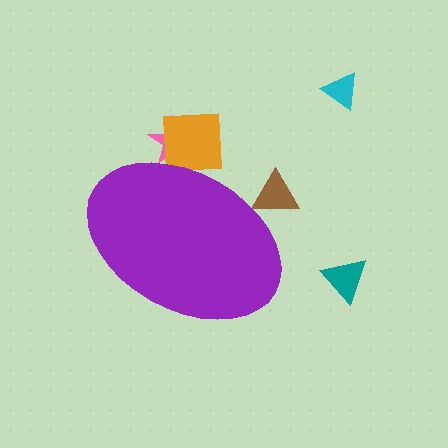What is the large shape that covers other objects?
A purple ellipse.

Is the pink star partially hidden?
Yes, the pink star is partially hidden behind the purple ellipse.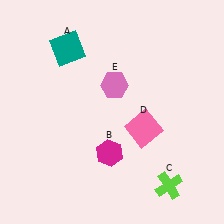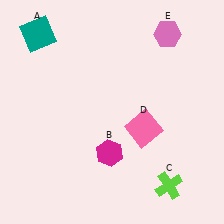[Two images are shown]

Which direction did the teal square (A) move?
The teal square (A) moved left.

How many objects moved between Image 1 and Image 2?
2 objects moved between the two images.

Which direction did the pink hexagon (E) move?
The pink hexagon (E) moved right.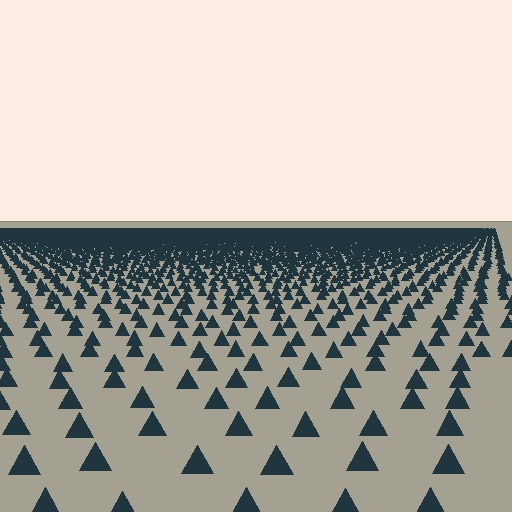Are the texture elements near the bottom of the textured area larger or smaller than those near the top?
Larger. Near the bottom, elements are closer to the viewer and appear at a bigger on-screen size.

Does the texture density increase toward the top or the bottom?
Density increases toward the top.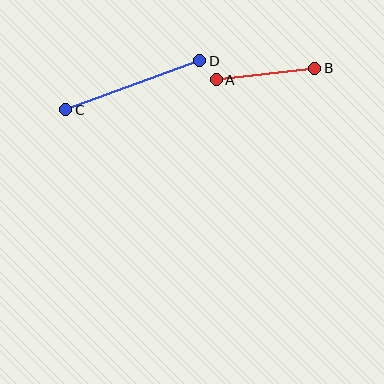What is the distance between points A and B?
The distance is approximately 99 pixels.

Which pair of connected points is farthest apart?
Points C and D are farthest apart.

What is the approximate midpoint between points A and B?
The midpoint is at approximately (265, 74) pixels.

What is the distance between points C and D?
The distance is approximately 142 pixels.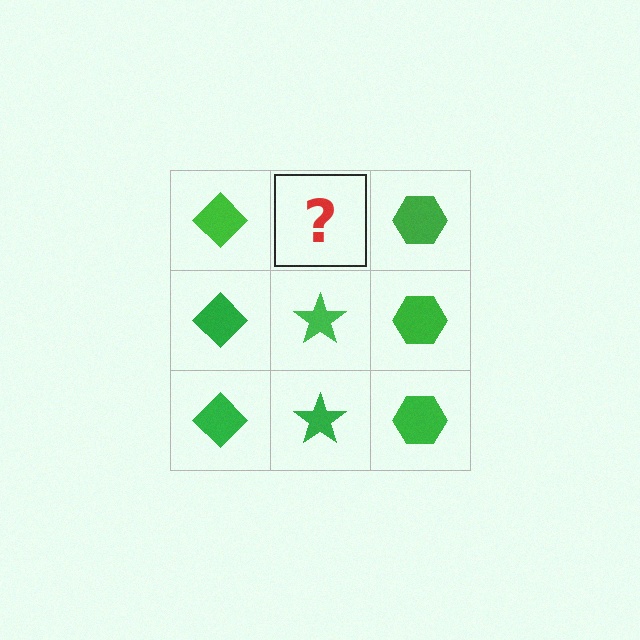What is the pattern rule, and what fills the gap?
The rule is that each column has a consistent shape. The gap should be filled with a green star.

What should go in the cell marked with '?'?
The missing cell should contain a green star.